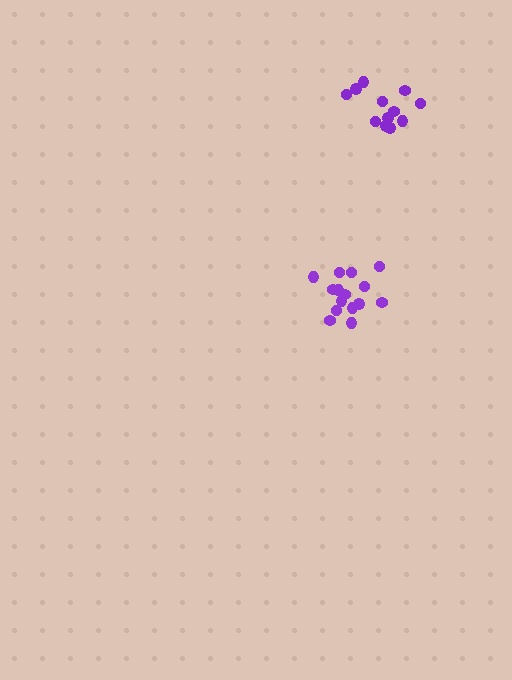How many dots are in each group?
Group 1: 15 dots, Group 2: 12 dots (27 total).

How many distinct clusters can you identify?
There are 2 distinct clusters.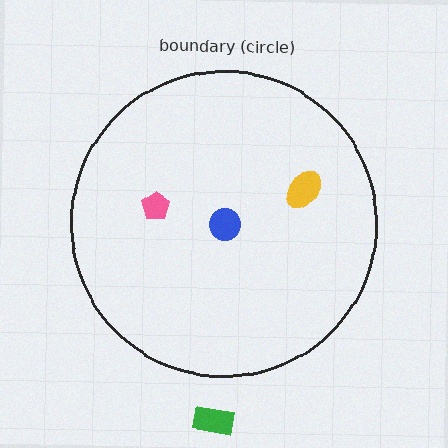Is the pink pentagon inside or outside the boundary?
Inside.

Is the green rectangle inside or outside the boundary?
Outside.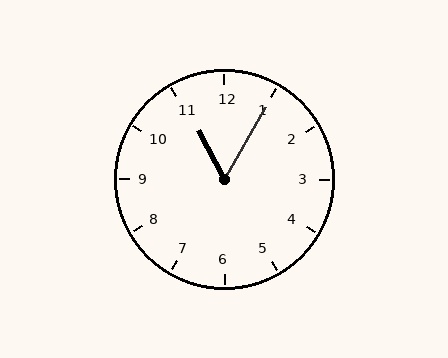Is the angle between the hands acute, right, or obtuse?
It is acute.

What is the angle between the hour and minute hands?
Approximately 58 degrees.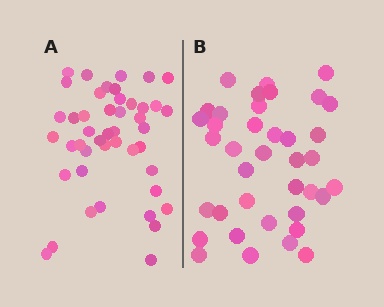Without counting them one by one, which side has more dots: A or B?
Region A (the left region) has more dots.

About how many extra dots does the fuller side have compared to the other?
Region A has roughly 8 or so more dots than region B.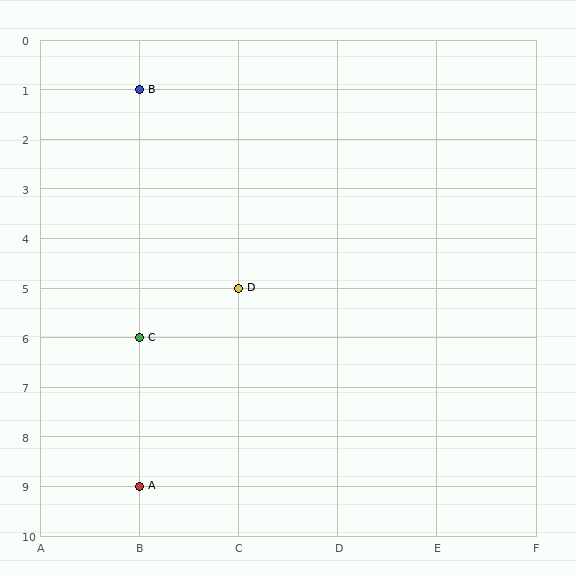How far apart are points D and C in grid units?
Points D and C are 1 column and 1 row apart (about 1.4 grid units diagonally).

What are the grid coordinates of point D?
Point D is at grid coordinates (C, 5).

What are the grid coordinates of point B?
Point B is at grid coordinates (B, 1).